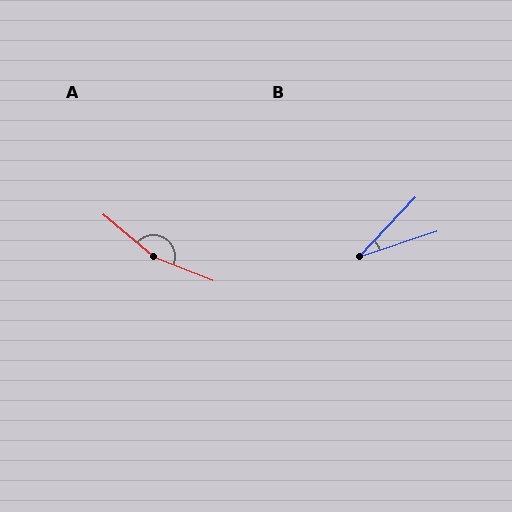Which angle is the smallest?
B, at approximately 28 degrees.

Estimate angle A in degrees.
Approximately 161 degrees.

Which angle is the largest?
A, at approximately 161 degrees.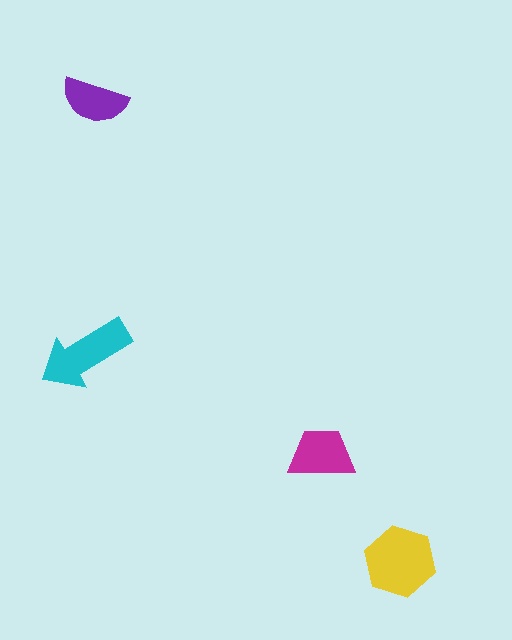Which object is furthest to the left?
The cyan arrow is leftmost.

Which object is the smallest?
The purple semicircle.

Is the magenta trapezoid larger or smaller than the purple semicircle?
Larger.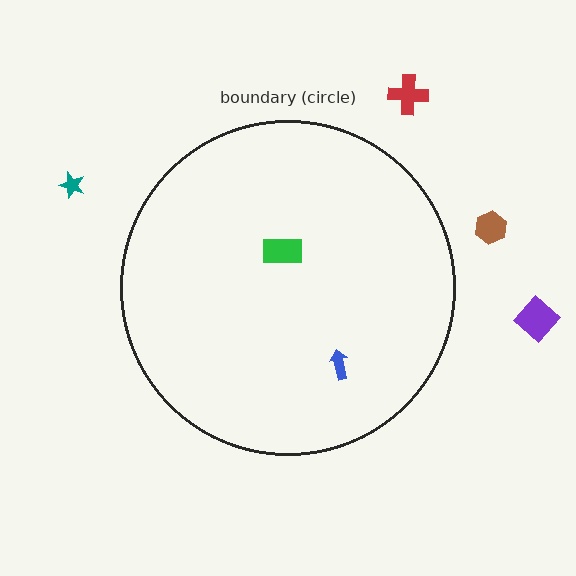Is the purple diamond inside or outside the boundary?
Outside.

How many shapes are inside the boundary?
2 inside, 4 outside.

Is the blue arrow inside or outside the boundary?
Inside.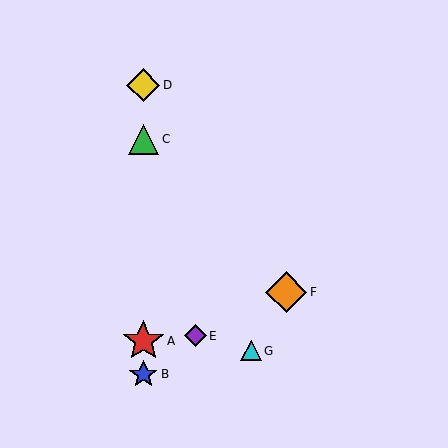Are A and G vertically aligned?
No, A is at x≈143 and G is at x≈251.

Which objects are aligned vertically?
Objects A, B, C, D are aligned vertically.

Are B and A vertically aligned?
Yes, both are at x≈143.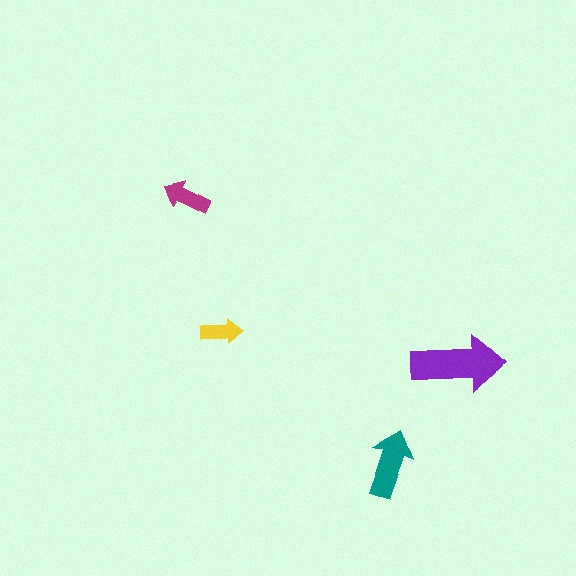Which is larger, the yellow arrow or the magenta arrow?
The magenta one.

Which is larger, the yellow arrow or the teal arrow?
The teal one.